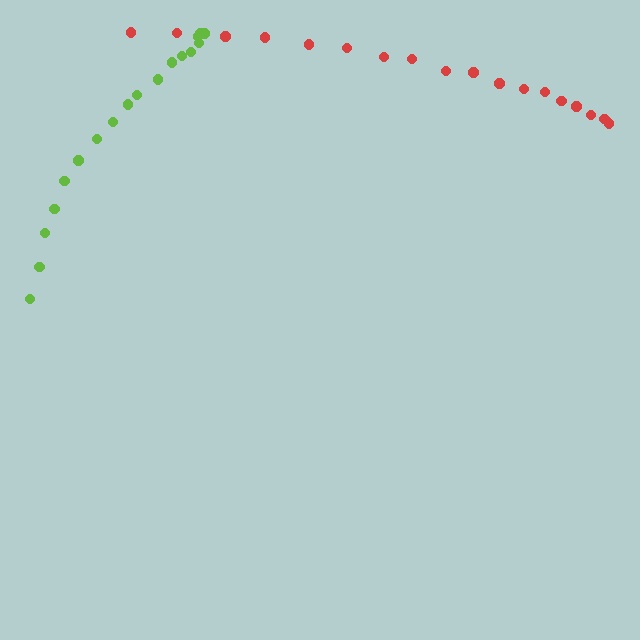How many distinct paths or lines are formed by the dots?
There are 2 distinct paths.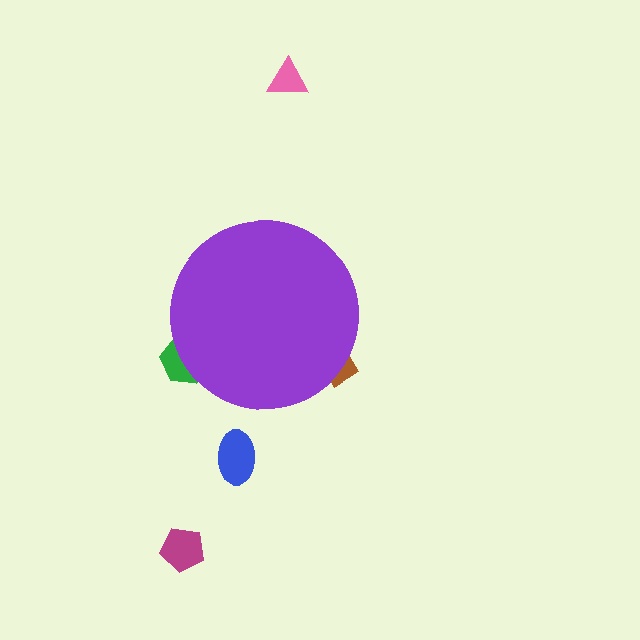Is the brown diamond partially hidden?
Yes, the brown diamond is partially hidden behind the purple circle.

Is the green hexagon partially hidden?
Yes, the green hexagon is partially hidden behind the purple circle.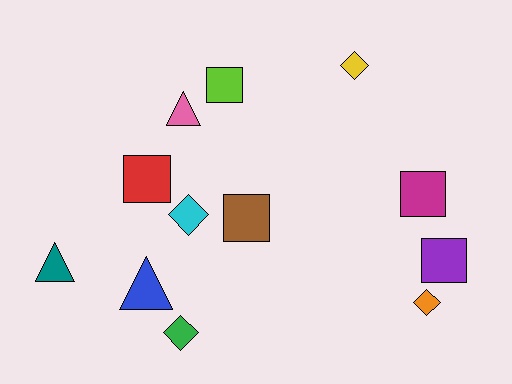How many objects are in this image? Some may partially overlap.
There are 12 objects.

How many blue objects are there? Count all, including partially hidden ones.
There is 1 blue object.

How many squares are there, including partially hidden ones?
There are 5 squares.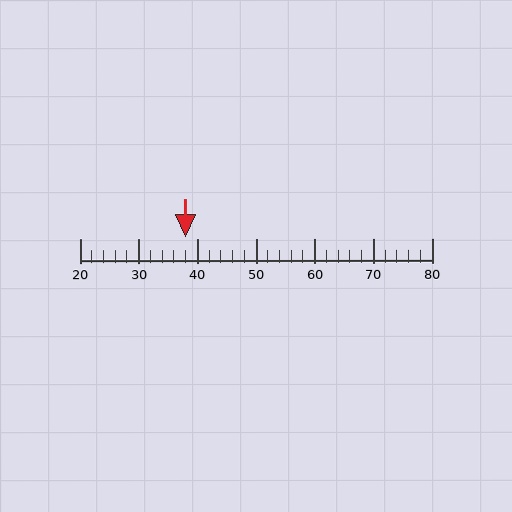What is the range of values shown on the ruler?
The ruler shows values from 20 to 80.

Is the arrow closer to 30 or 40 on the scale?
The arrow is closer to 40.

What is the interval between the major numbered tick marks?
The major tick marks are spaced 10 units apart.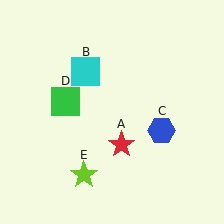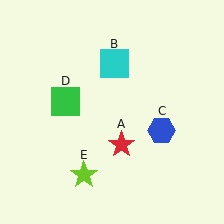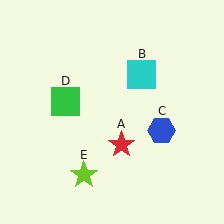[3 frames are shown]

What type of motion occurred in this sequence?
The cyan square (object B) rotated clockwise around the center of the scene.